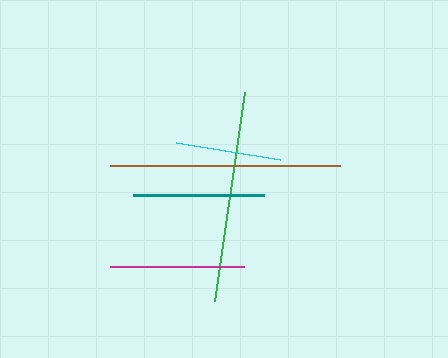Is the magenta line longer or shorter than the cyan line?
The magenta line is longer than the cyan line.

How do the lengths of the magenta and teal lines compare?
The magenta and teal lines are approximately the same length.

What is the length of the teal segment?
The teal segment is approximately 131 pixels long.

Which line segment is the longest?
The brown line is the longest at approximately 230 pixels.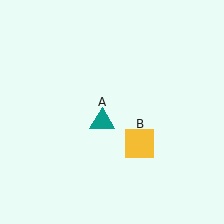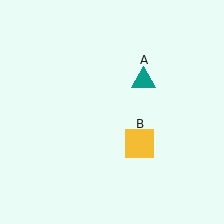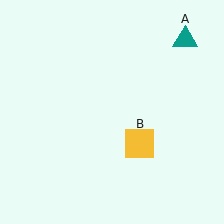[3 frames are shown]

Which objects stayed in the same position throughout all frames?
Yellow square (object B) remained stationary.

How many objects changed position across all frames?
1 object changed position: teal triangle (object A).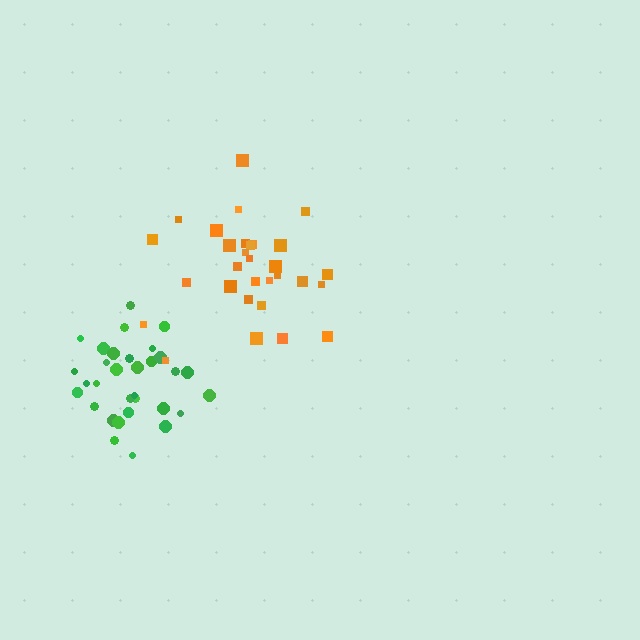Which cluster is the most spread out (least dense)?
Orange.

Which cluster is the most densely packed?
Green.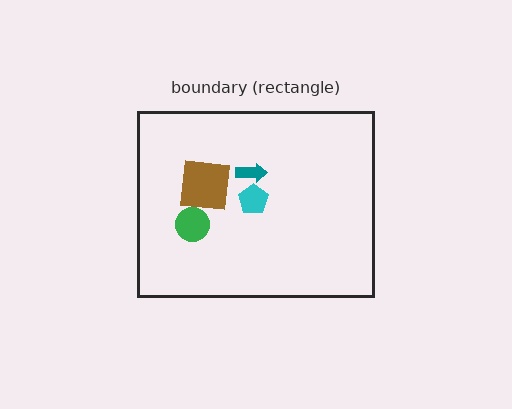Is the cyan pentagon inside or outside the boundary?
Inside.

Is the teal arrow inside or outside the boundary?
Inside.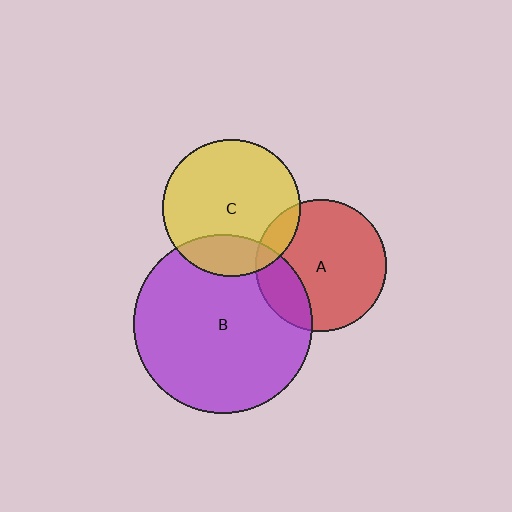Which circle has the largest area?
Circle B (purple).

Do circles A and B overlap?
Yes.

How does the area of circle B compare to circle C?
Approximately 1.7 times.